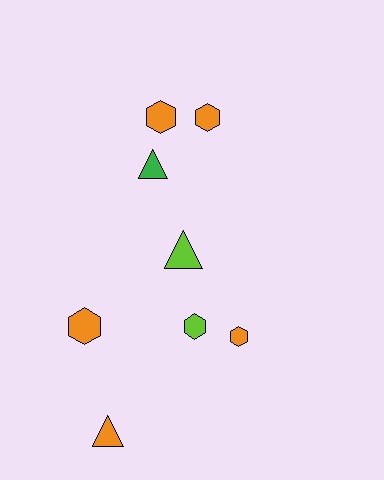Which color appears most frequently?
Orange, with 5 objects.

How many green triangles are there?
There is 1 green triangle.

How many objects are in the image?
There are 8 objects.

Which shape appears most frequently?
Hexagon, with 5 objects.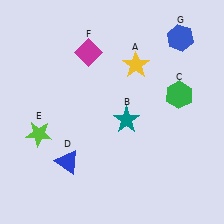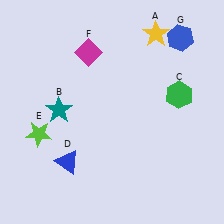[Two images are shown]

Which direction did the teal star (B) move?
The teal star (B) moved left.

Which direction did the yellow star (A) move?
The yellow star (A) moved up.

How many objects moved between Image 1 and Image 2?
2 objects moved between the two images.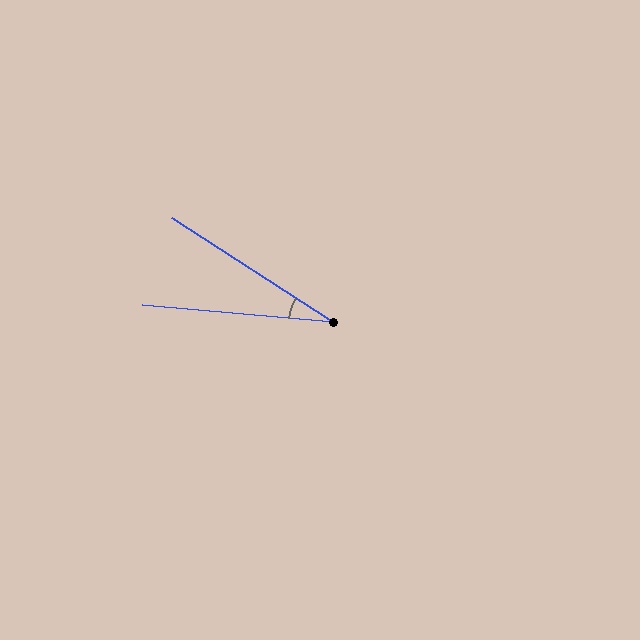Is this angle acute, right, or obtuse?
It is acute.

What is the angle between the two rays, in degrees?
Approximately 28 degrees.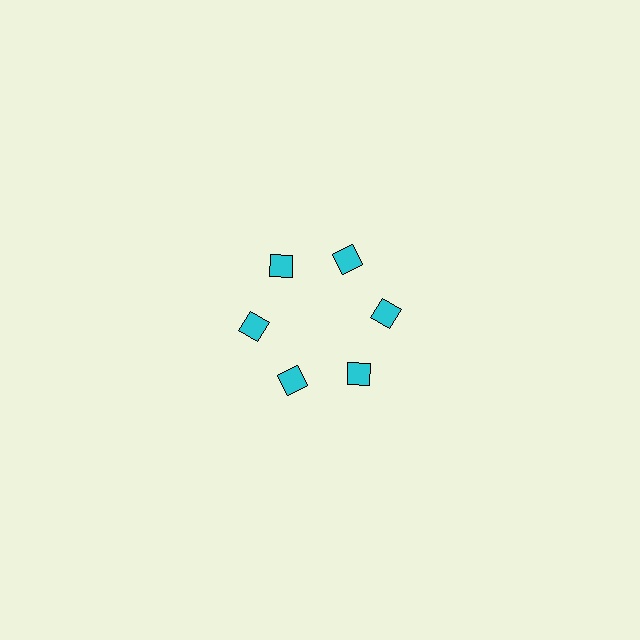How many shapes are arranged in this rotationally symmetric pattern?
There are 6 shapes, arranged in 6 groups of 1.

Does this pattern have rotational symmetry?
Yes, this pattern has 6-fold rotational symmetry. It looks the same after rotating 60 degrees around the center.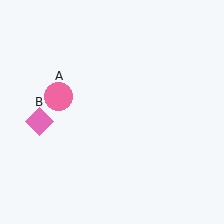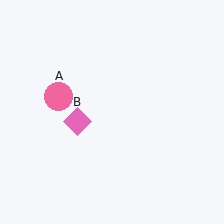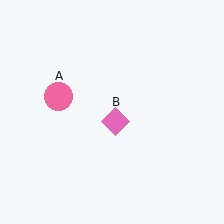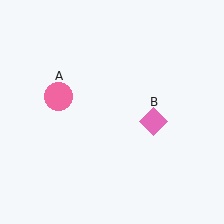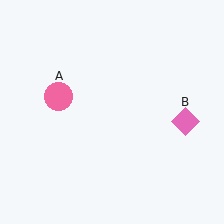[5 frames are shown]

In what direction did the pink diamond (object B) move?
The pink diamond (object B) moved right.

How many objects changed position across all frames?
1 object changed position: pink diamond (object B).